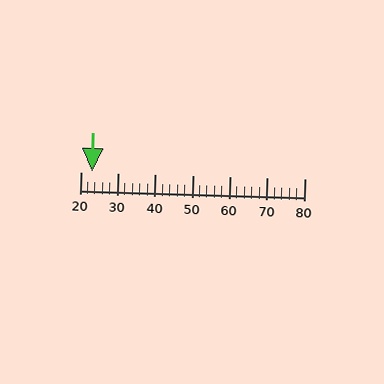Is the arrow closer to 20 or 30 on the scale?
The arrow is closer to 20.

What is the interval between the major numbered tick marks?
The major tick marks are spaced 10 units apart.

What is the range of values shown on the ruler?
The ruler shows values from 20 to 80.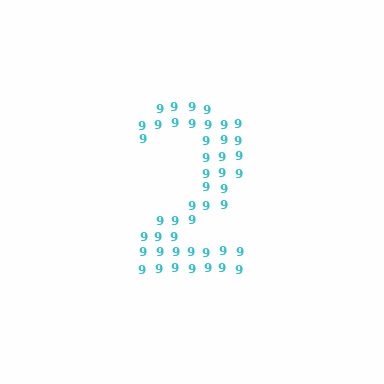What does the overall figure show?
The overall figure shows the digit 2.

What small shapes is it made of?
It is made of small digit 9's.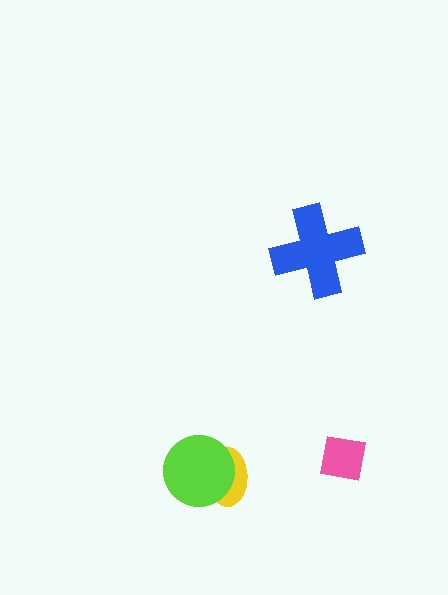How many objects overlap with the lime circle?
1 object overlaps with the lime circle.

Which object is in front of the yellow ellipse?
The lime circle is in front of the yellow ellipse.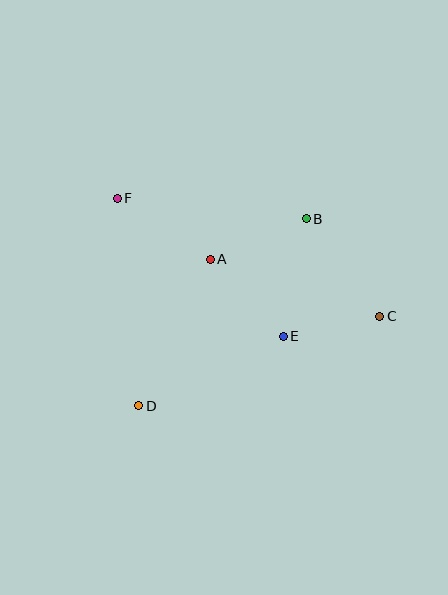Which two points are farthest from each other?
Points C and F are farthest from each other.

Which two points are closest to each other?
Points C and E are closest to each other.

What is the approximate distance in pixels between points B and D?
The distance between B and D is approximately 251 pixels.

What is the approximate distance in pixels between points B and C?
The distance between B and C is approximately 122 pixels.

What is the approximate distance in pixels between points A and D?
The distance between A and D is approximately 163 pixels.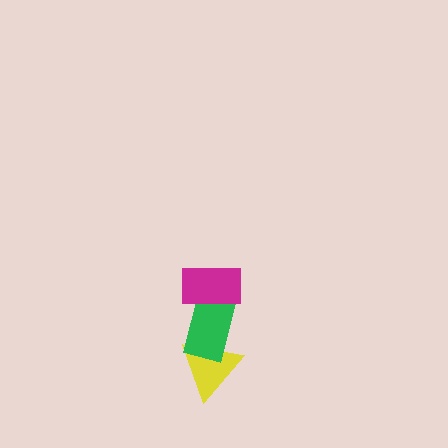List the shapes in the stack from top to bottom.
From top to bottom: the magenta rectangle, the green rectangle, the yellow triangle.